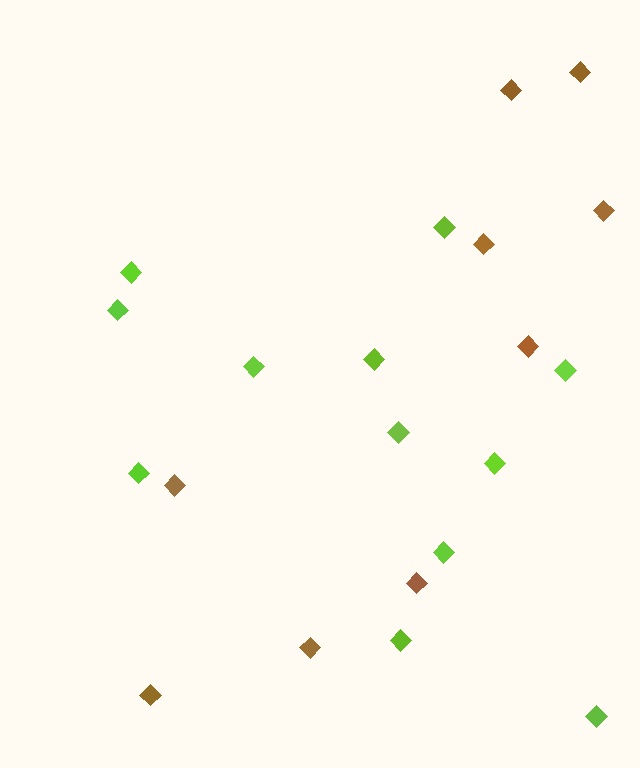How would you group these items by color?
There are 2 groups: one group of lime diamonds (12) and one group of brown diamonds (9).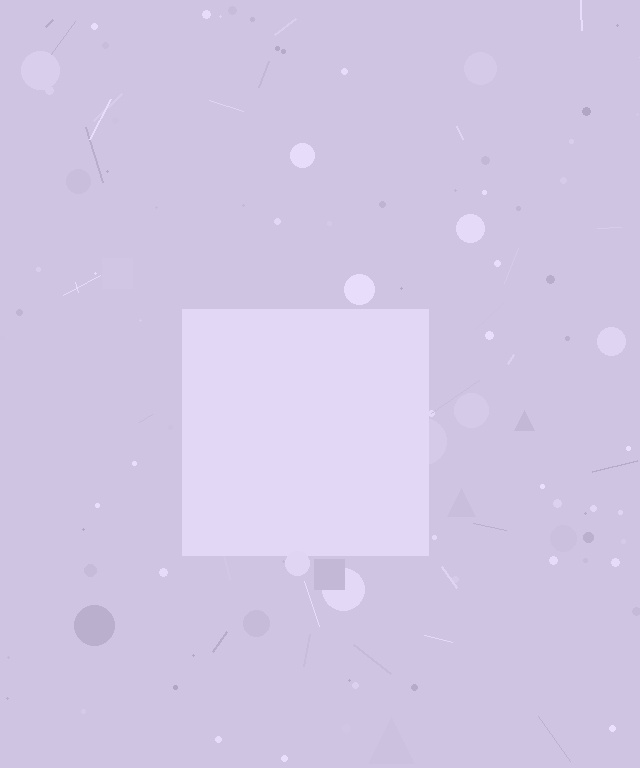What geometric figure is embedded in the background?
A square is embedded in the background.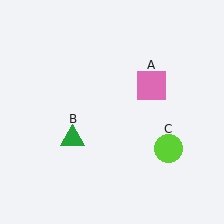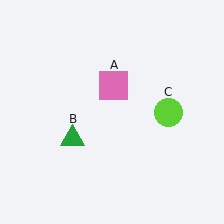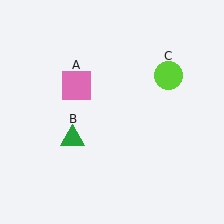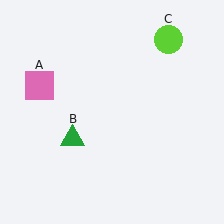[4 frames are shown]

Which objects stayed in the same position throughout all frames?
Green triangle (object B) remained stationary.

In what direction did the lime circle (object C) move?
The lime circle (object C) moved up.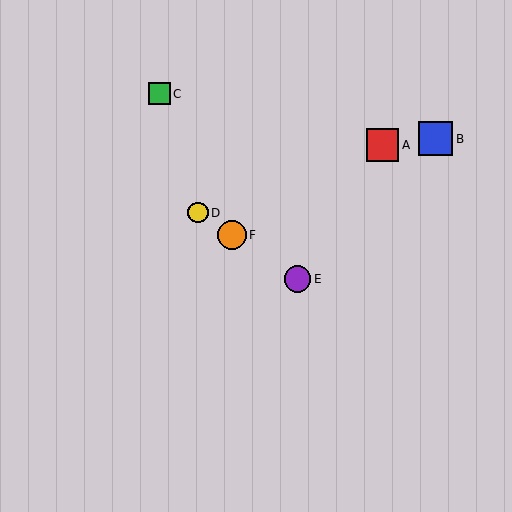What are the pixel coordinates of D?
Object D is at (198, 213).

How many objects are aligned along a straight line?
3 objects (D, E, F) are aligned along a straight line.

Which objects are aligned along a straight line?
Objects D, E, F are aligned along a straight line.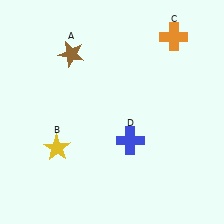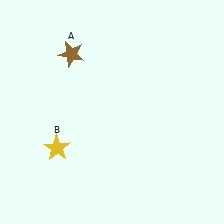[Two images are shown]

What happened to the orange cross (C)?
The orange cross (C) was removed in Image 2. It was in the top-right area of Image 1.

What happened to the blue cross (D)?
The blue cross (D) was removed in Image 2. It was in the bottom-right area of Image 1.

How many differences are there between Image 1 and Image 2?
There are 2 differences between the two images.